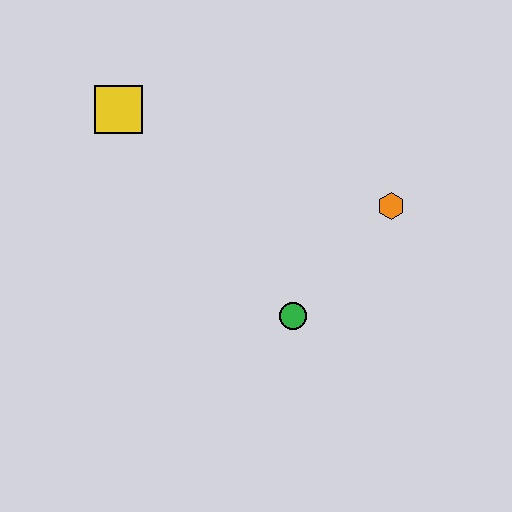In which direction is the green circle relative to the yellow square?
The green circle is below the yellow square.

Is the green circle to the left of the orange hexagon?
Yes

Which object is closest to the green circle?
The orange hexagon is closest to the green circle.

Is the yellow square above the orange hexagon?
Yes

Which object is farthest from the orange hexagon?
The yellow square is farthest from the orange hexagon.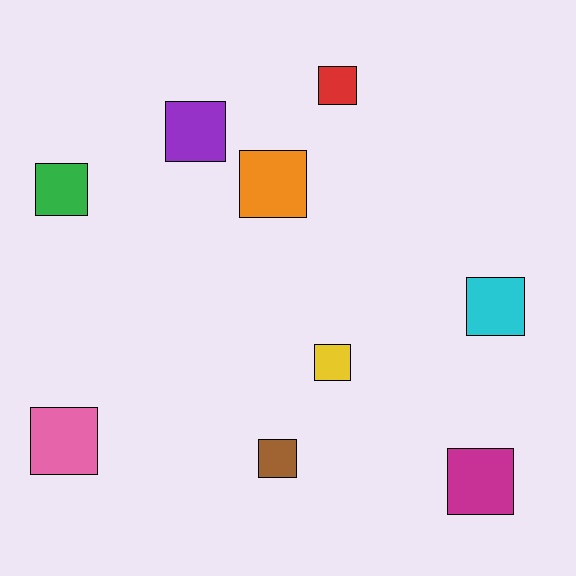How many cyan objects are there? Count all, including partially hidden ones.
There is 1 cyan object.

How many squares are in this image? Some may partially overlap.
There are 9 squares.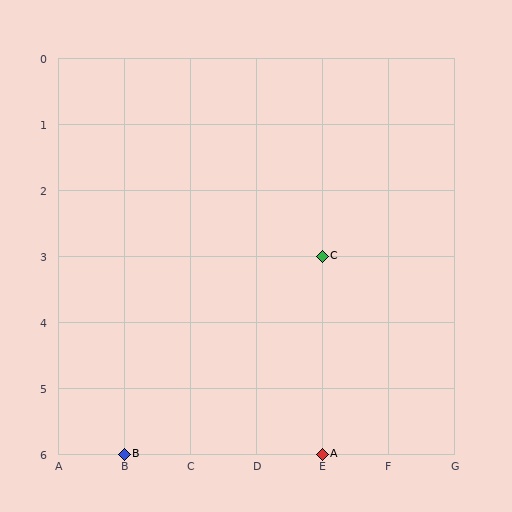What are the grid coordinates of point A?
Point A is at grid coordinates (E, 6).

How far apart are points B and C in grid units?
Points B and C are 3 columns and 3 rows apart (about 4.2 grid units diagonally).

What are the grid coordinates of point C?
Point C is at grid coordinates (E, 3).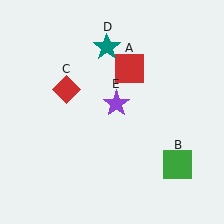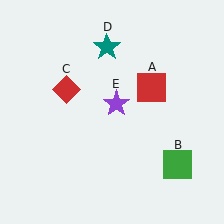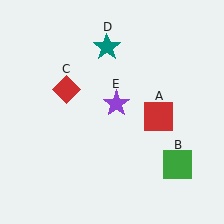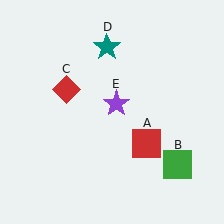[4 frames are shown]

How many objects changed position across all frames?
1 object changed position: red square (object A).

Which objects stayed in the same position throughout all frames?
Green square (object B) and red diamond (object C) and teal star (object D) and purple star (object E) remained stationary.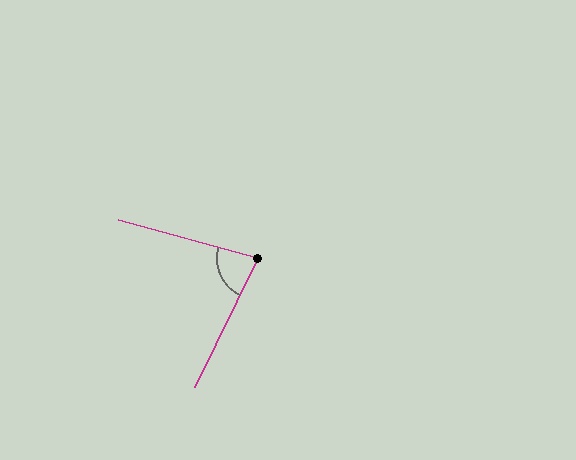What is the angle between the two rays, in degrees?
Approximately 80 degrees.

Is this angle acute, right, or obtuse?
It is acute.